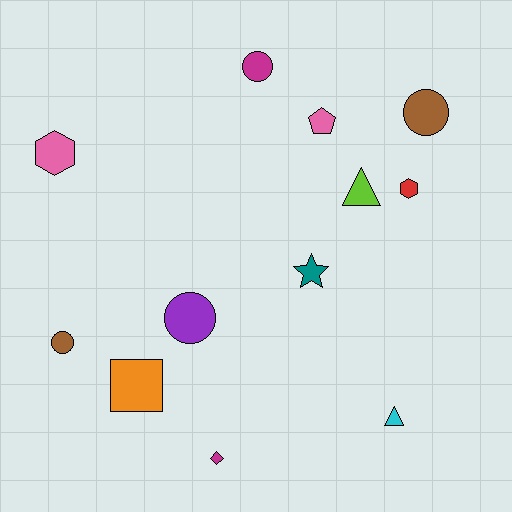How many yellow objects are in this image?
There are no yellow objects.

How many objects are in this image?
There are 12 objects.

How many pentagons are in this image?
There is 1 pentagon.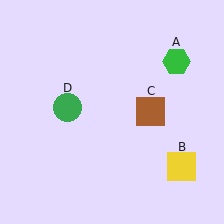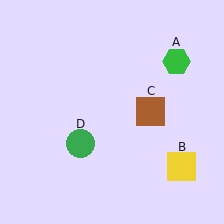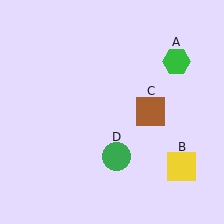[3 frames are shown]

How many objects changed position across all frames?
1 object changed position: green circle (object D).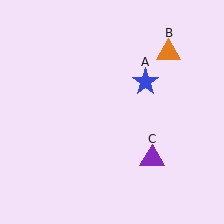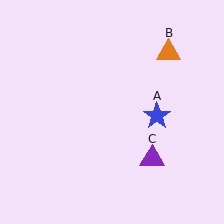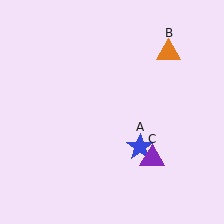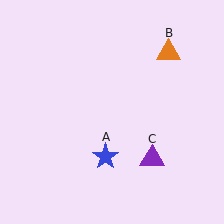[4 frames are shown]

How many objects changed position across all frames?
1 object changed position: blue star (object A).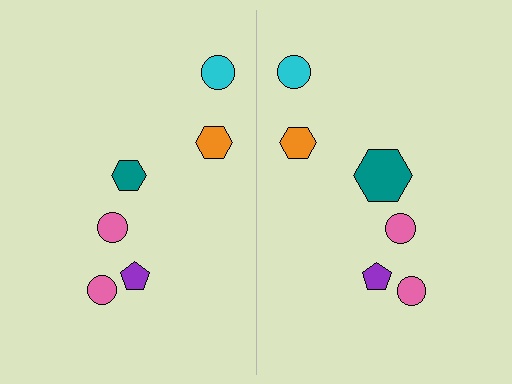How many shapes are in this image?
There are 12 shapes in this image.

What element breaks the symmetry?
The teal hexagon on the right side has a different size than its mirror counterpart.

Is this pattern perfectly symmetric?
No, the pattern is not perfectly symmetric. The teal hexagon on the right side has a different size than its mirror counterpart.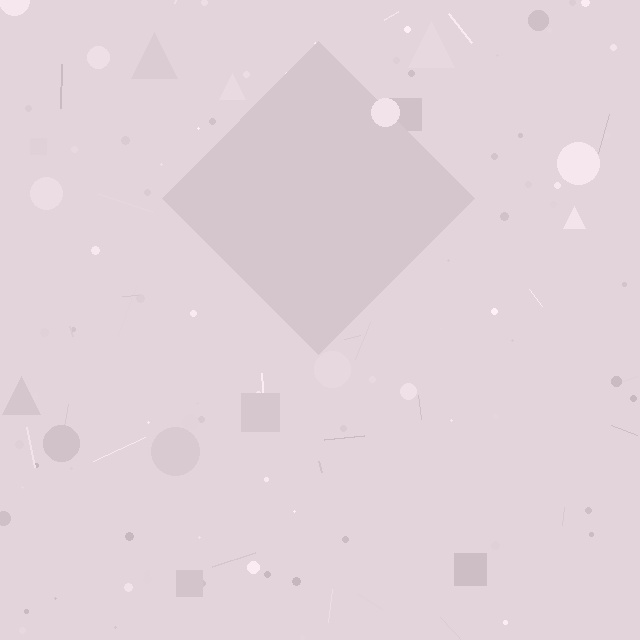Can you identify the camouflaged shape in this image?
The camouflaged shape is a diamond.